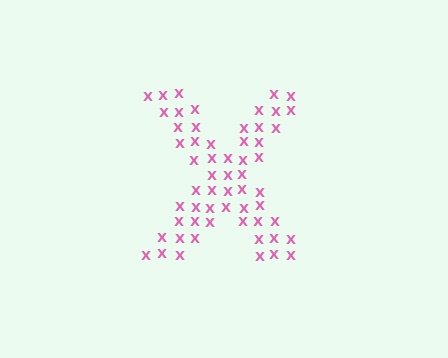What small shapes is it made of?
It is made of small letter X's.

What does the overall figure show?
The overall figure shows the letter X.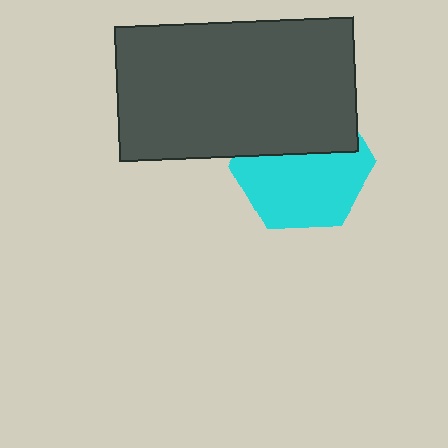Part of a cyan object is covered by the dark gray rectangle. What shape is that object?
It is a hexagon.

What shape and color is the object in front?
The object in front is a dark gray rectangle.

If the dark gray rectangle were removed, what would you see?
You would see the complete cyan hexagon.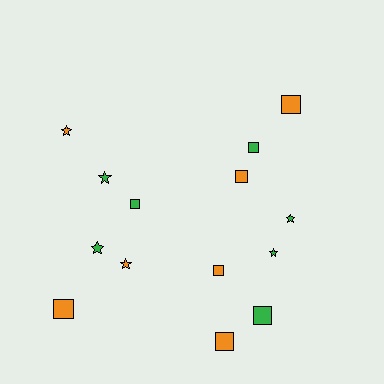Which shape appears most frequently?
Square, with 8 objects.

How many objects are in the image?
There are 14 objects.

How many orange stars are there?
There are 2 orange stars.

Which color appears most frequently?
Green, with 7 objects.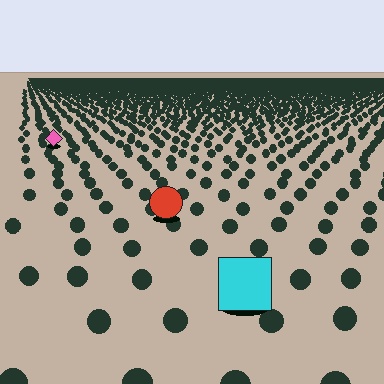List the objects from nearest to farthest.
From nearest to farthest: the cyan square, the red circle, the pink diamond.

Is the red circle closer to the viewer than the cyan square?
No. The cyan square is closer — you can tell from the texture gradient: the ground texture is coarser near it.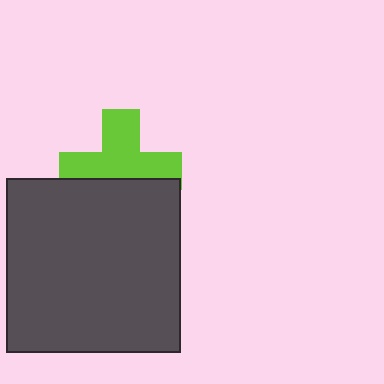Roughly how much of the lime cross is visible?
About half of it is visible (roughly 61%).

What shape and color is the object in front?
The object in front is a dark gray square.